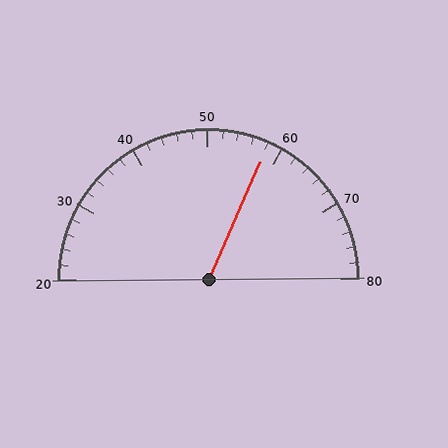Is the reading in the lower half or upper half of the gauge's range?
The reading is in the upper half of the range (20 to 80).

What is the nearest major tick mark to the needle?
The nearest major tick mark is 60.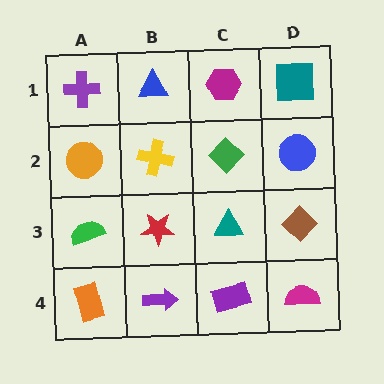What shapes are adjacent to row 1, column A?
An orange circle (row 2, column A), a blue triangle (row 1, column B).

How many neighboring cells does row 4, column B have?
3.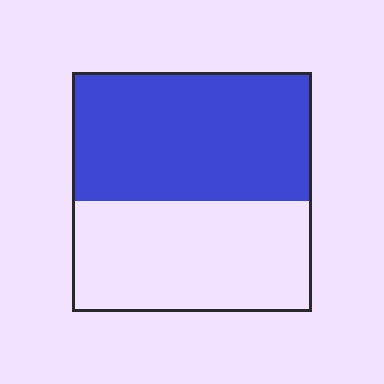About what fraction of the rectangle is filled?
About one half (1/2).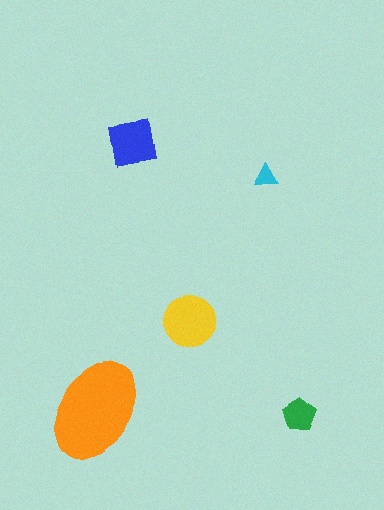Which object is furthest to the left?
The orange ellipse is leftmost.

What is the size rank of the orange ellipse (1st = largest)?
1st.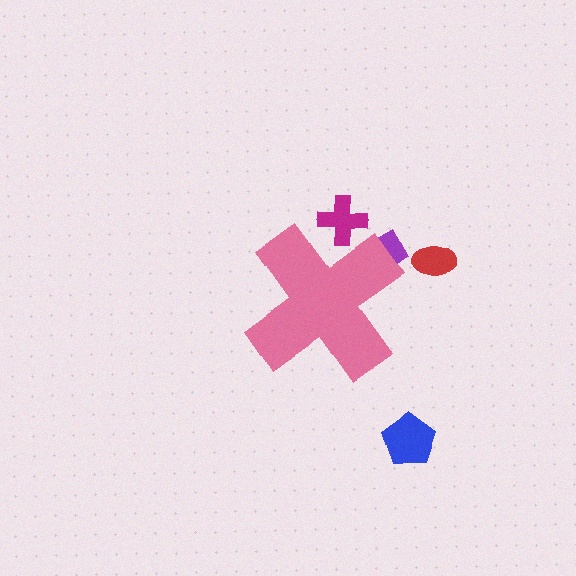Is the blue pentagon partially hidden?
No, the blue pentagon is fully visible.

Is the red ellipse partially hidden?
No, the red ellipse is fully visible.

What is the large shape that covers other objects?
A pink cross.